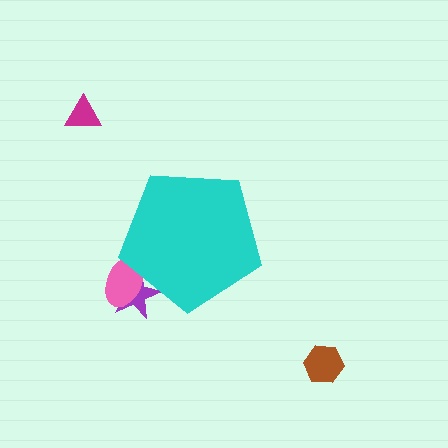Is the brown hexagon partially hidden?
No, the brown hexagon is fully visible.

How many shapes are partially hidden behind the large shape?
2 shapes are partially hidden.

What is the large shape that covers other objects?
A cyan pentagon.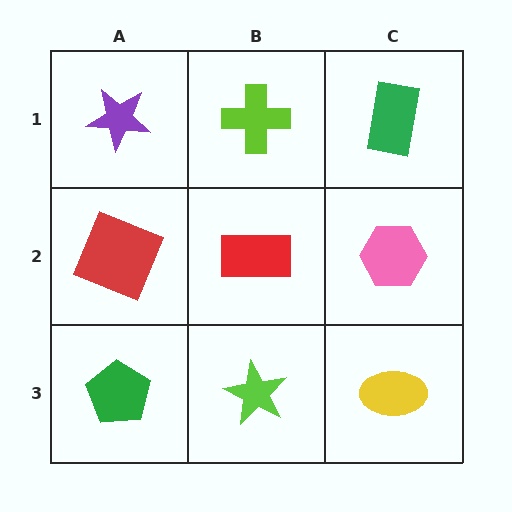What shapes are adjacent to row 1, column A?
A red square (row 2, column A), a lime cross (row 1, column B).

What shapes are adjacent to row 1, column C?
A pink hexagon (row 2, column C), a lime cross (row 1, column B).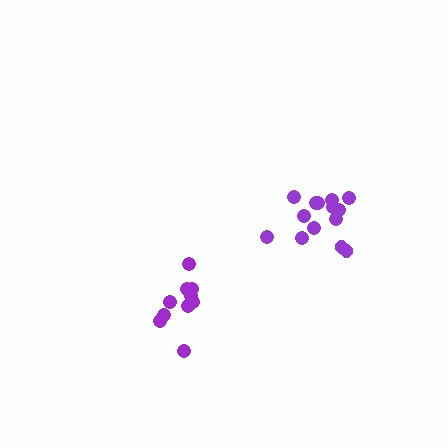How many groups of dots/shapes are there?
There are 2 groups.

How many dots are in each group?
Group 1: 10 dots, Group 2: 14 dots (24 total).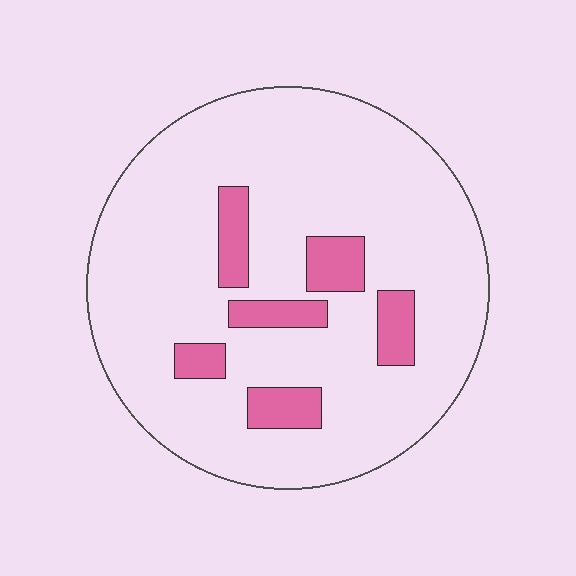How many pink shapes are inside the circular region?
6.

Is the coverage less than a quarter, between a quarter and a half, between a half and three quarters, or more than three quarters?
Less than a quarter.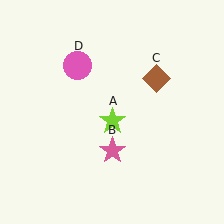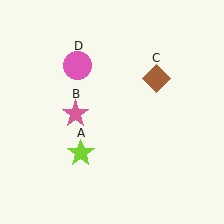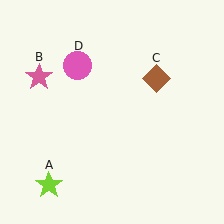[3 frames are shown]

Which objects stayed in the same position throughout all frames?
Brown diamond (object C) and pink circle (object D) remained stationary.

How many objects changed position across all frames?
2 objects changed position: lime star (object A), pink star (object B).